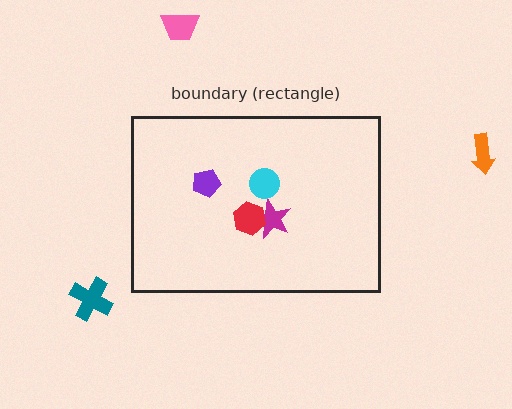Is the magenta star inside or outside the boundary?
Inside.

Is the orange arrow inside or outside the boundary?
Outside.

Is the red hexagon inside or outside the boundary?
Inside.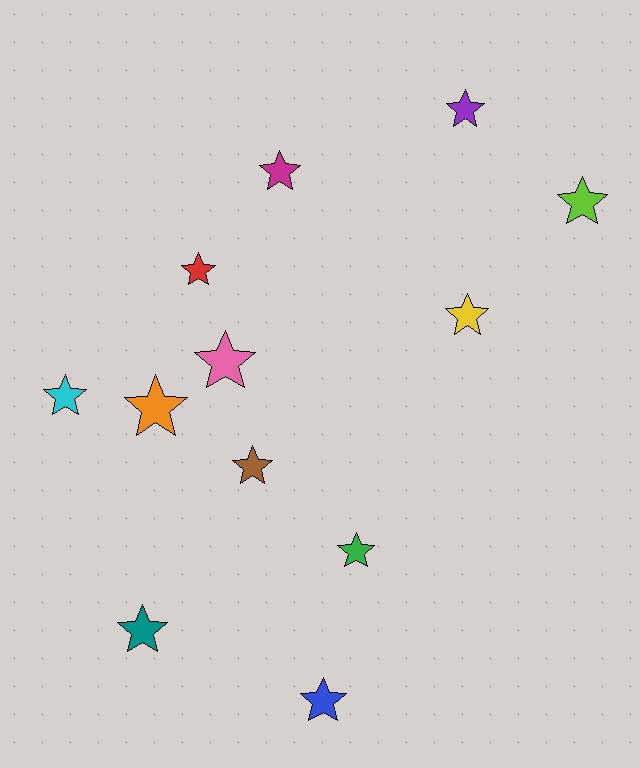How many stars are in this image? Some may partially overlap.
There are 12 stars.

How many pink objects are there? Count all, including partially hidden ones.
There is 1 pink object.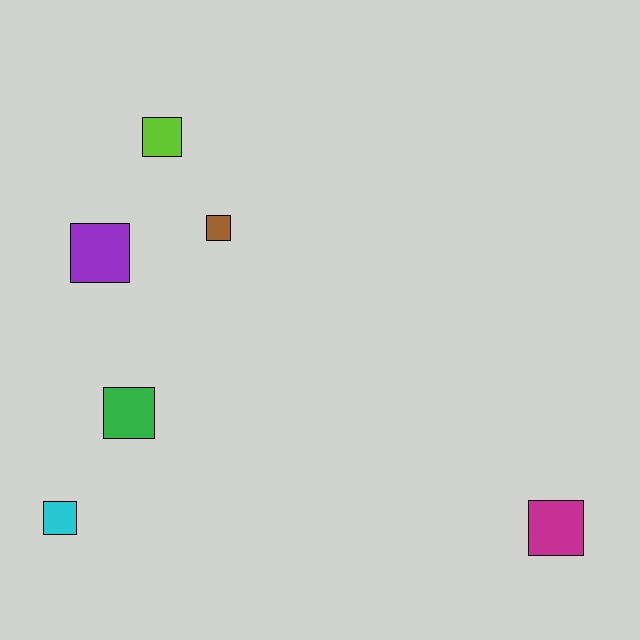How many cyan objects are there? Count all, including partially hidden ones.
There is 1 cyan object.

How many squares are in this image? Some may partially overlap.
There are 6 squares.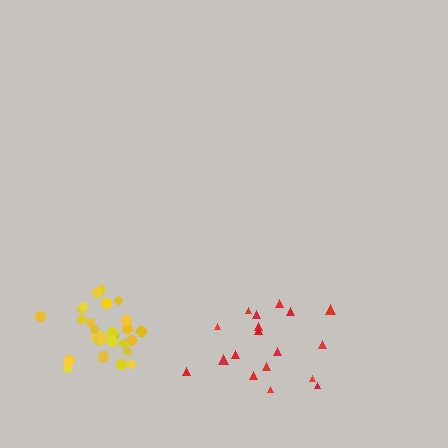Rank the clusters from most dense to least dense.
yellow, red.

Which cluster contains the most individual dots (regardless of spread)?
Yellow (30).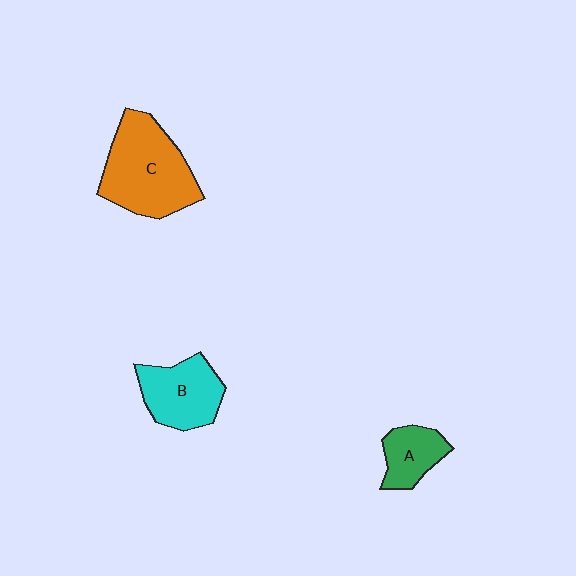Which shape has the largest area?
Shape C (orange).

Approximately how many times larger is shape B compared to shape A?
Approximately 1.5 times.